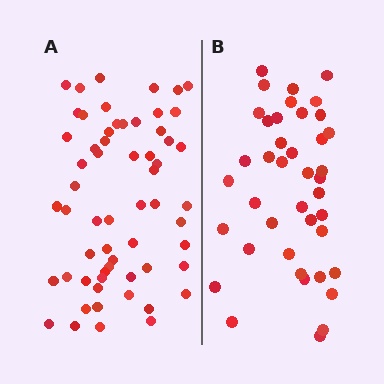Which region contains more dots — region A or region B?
Region A (the left region) has more dots.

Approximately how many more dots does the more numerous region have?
Region A has approximately 20 more dots than region B.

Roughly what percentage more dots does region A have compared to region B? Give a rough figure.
About 45% more.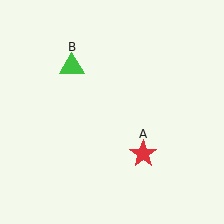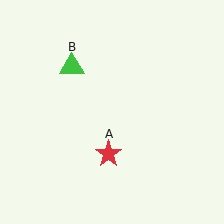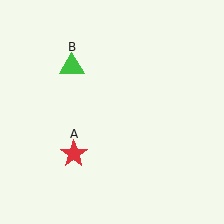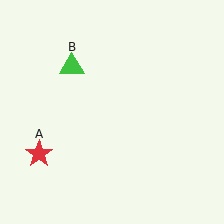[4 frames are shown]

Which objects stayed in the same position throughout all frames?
Green triangle (object B) remained stationary.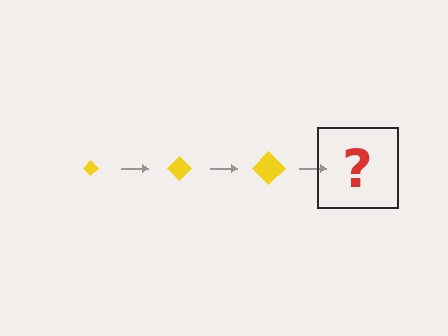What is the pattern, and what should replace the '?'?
The pattern is that the diamond gets progressively larger each step. The '?' should be a yellow diamond, larger than the previous one.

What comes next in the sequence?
The next element should be a yellow diamond, larger than the previous one.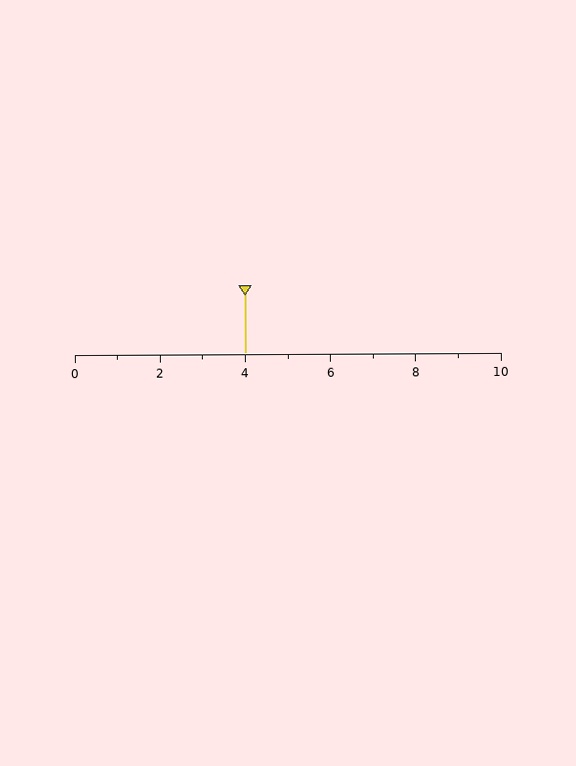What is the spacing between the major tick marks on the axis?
The major ticks are spaced 2 apart.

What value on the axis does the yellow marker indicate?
The marker indicates approximately 4.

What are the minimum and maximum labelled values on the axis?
The axis runs from 0 to 10.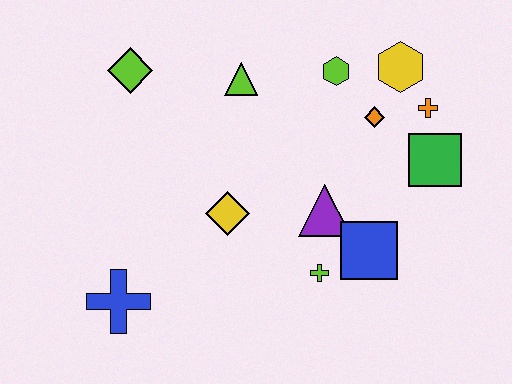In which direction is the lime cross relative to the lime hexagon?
The lime cross is below the lime hexagon.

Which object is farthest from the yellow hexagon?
The blue cross is farthest from the yellow hexagon.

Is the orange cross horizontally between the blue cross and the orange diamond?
No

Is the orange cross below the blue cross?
No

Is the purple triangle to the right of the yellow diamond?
Yes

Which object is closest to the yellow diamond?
The purple triangle is closest to the yellow diamond.